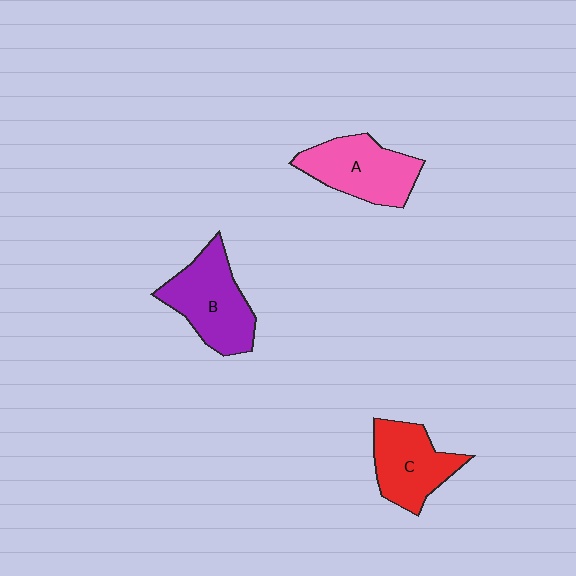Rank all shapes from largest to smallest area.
From largest to smallest: B (purple), A (pink), C (red).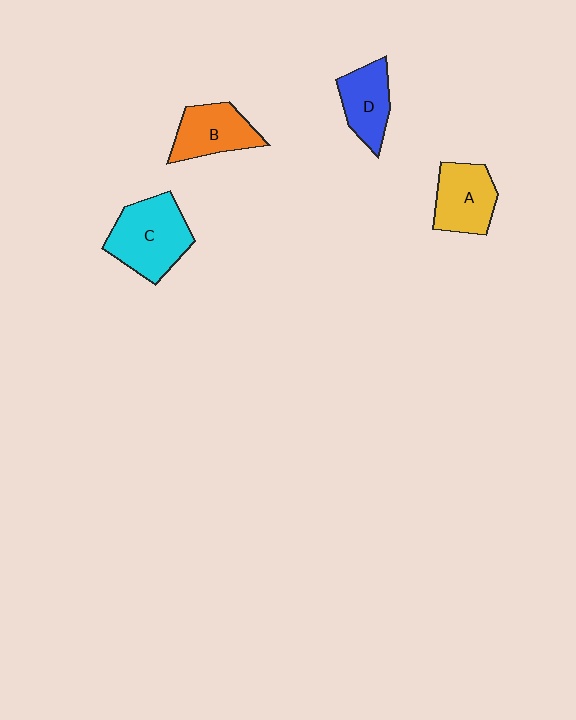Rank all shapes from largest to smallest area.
From largest to smallest: C (cyan), A (yellow), B (orange), D (blue).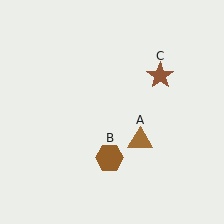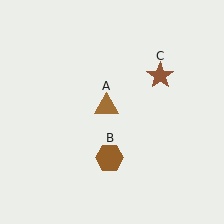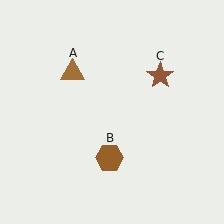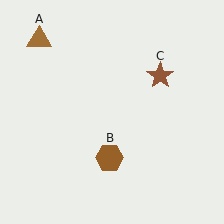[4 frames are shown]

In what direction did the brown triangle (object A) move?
The brown triangle (object A) moved up and to the left.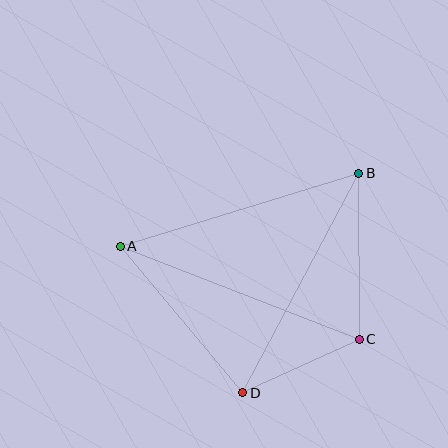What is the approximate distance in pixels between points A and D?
The distance between A and D is approximately 191 pixels.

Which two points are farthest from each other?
Points A and C are farthest from each other.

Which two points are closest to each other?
Points C and D are closest to each other.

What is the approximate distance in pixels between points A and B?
The distance between A and B is approximately 249 pixels.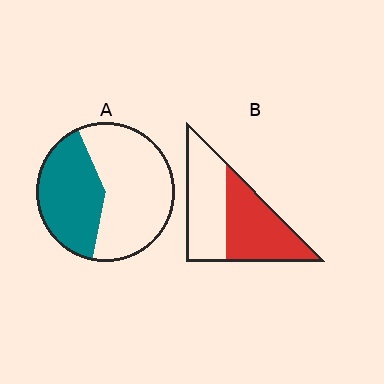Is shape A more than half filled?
No.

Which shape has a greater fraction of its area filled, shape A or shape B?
Shape B.